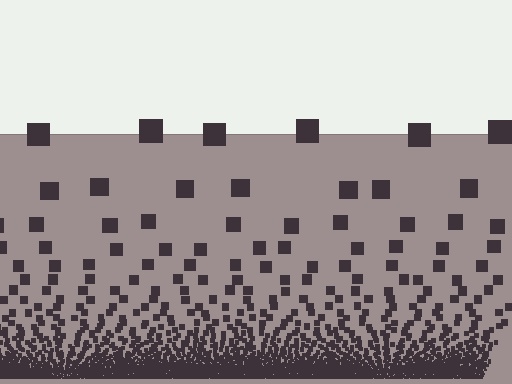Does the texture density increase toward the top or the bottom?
Density increases toward the bottom.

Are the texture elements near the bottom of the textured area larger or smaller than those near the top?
Smaller. The gradient is inverted — elements near the bottom are smaller and denser.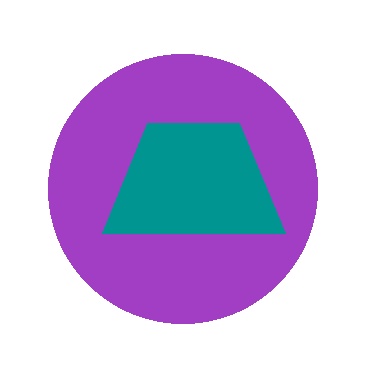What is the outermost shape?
The purple circle.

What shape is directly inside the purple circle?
The teal trapezoid.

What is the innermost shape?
The teal trapezoid.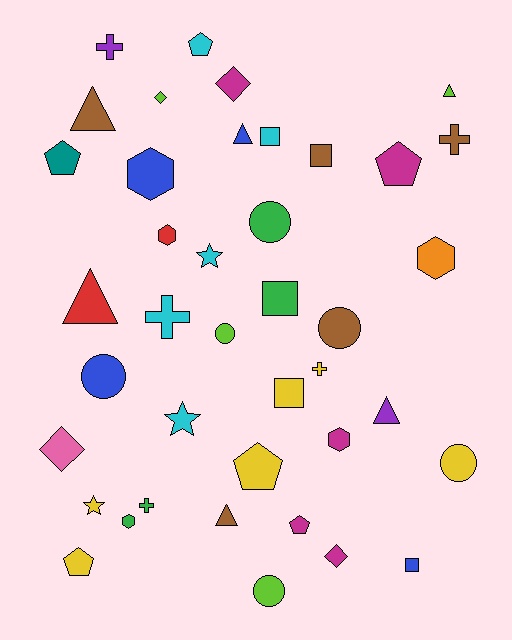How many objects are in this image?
There are 40 objects.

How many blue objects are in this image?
There are 4 blue objects.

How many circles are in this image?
There are 6 circles.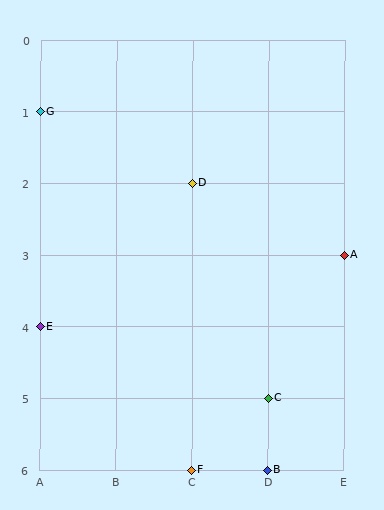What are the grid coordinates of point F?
Point F is at grid coordinates (C, 6).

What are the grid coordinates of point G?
Point G is at grid coordinates (A, 1).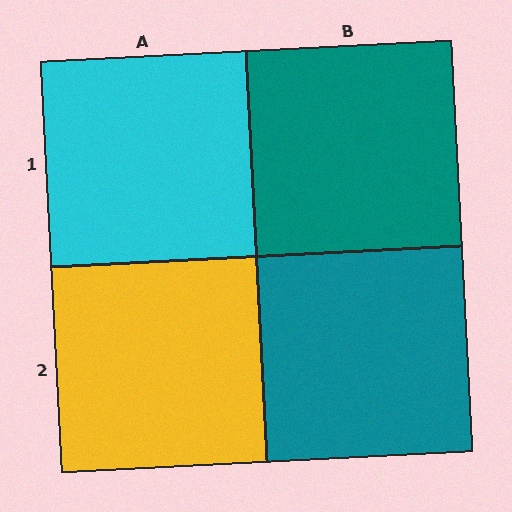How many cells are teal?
2 cells are teal.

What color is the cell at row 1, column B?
Teal.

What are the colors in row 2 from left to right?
Yellow, teal.